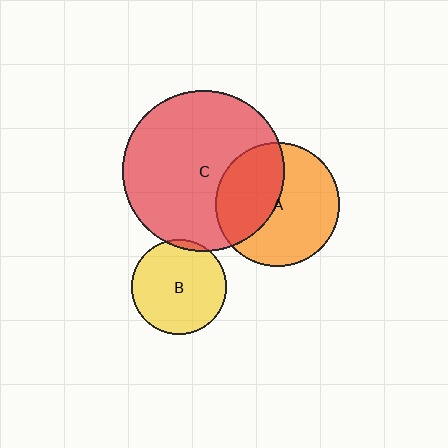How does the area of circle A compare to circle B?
Approximately 1.7 times.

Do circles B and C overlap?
Yes.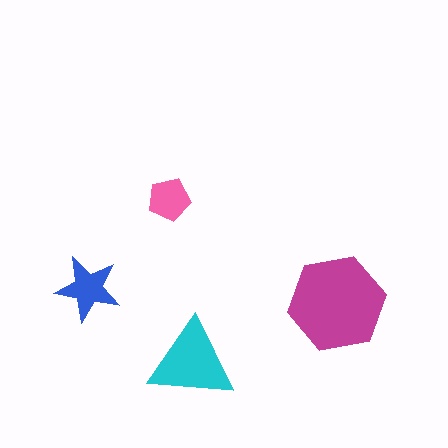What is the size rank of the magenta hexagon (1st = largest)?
1st.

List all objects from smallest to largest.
The pink pentagon, the blue star, the cyan triangle, the magenta hexagon.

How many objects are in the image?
There are 4 objects in the image.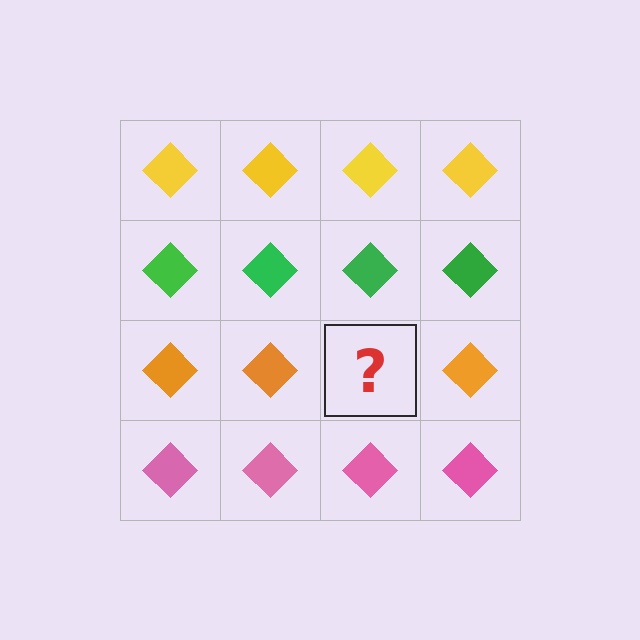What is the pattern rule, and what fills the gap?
The rule is that each row has a consistent color. The gap should be filled with an orange diamond.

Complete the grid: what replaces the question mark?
The question mark should be replaced with an orange diamond.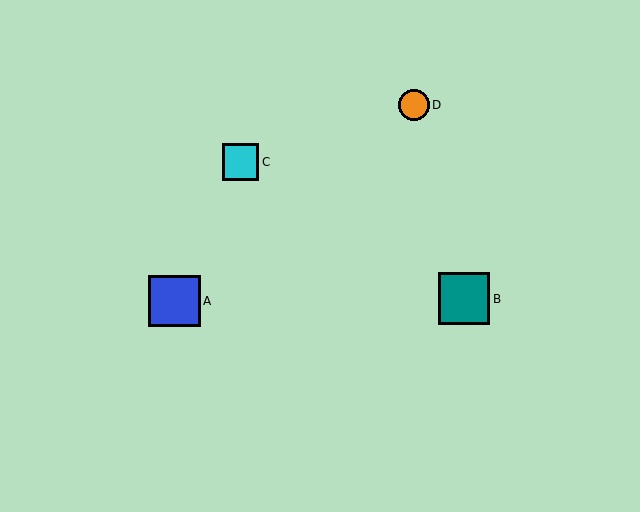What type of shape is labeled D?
Shape D is an orange circle.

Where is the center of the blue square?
The center of the blue square is at (175, 301).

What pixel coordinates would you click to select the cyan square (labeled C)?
Click at (241, 162) to select the cyan square C.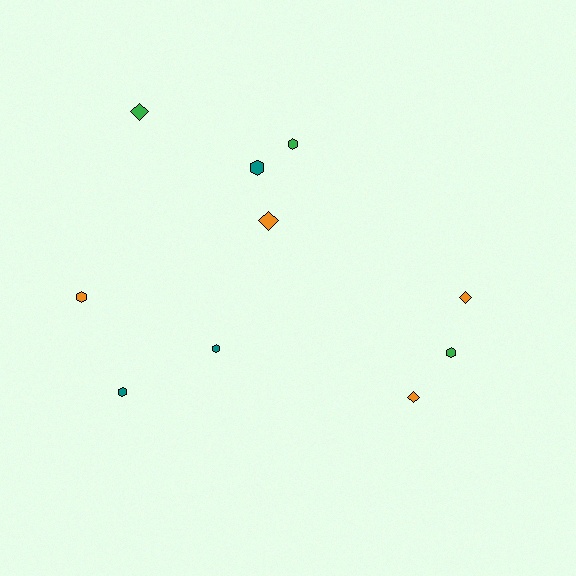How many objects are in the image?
There are 10 objects.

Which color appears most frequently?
Orange, with 4 objects.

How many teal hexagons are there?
There are 3 teal hexagons.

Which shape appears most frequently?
Hexagon, with 6 objects.